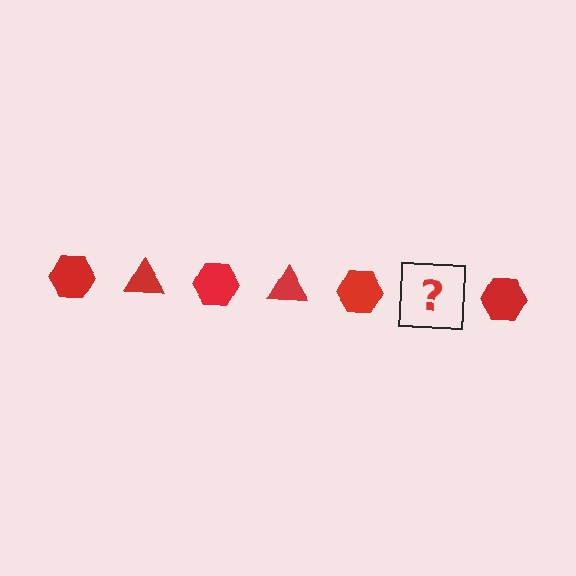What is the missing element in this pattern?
The missing element is a red triangle.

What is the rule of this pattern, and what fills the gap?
The rule is that the pattern cycles through hexagon, triangle shapes in red. The gap should be filled with a red triangle.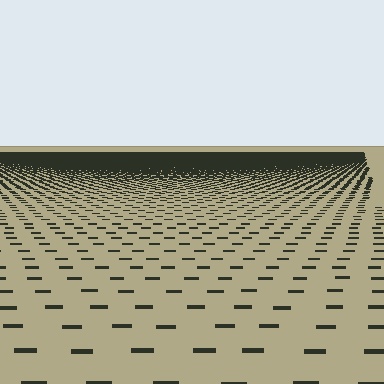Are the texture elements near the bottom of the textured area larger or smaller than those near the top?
Larger. Near the bottom, elements are closer to the viewer and appear at a bigger on-screen size.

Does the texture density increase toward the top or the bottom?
Density increases toward the top.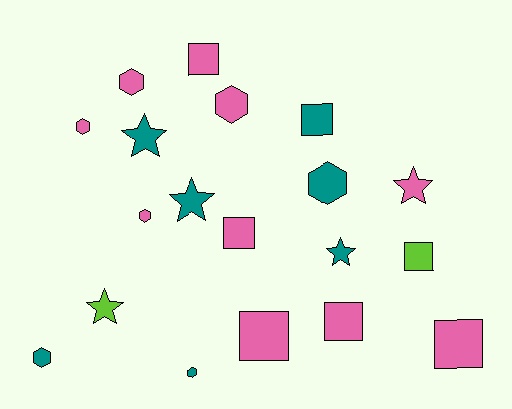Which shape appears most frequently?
Square, with 7 objects.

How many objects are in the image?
There are 19 objects.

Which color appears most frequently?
Pink, with 10 objects.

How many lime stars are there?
There is 1 lime star.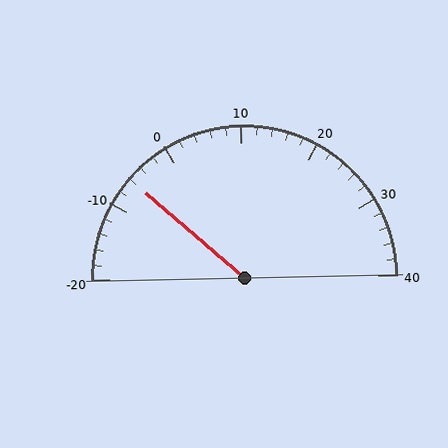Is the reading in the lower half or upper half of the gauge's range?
The reading is in the lower half of the range (-20 to 40).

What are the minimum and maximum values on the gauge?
The gauge ranges from -20 to 40.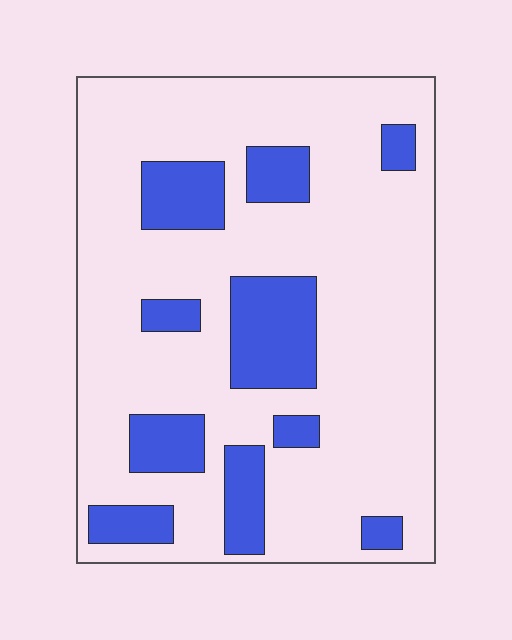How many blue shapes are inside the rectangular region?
10.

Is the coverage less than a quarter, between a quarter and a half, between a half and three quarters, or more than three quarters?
Less than a quarter.